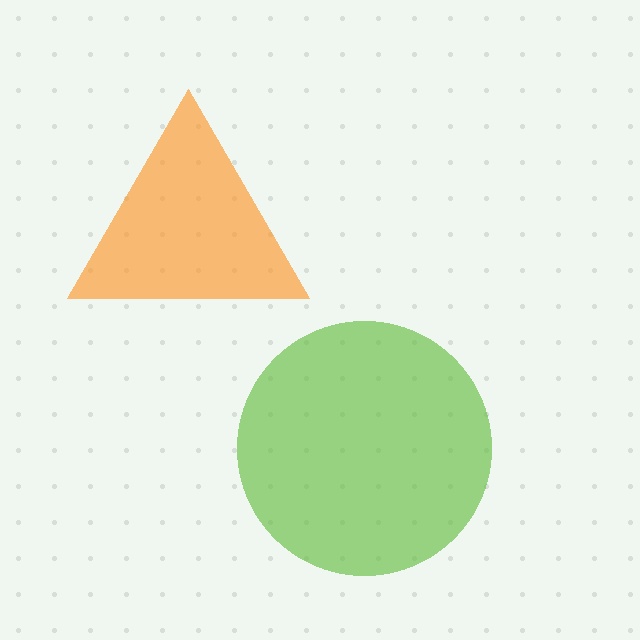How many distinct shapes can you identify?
There are 2 distinct shapes: an orange triangle, a lime circle.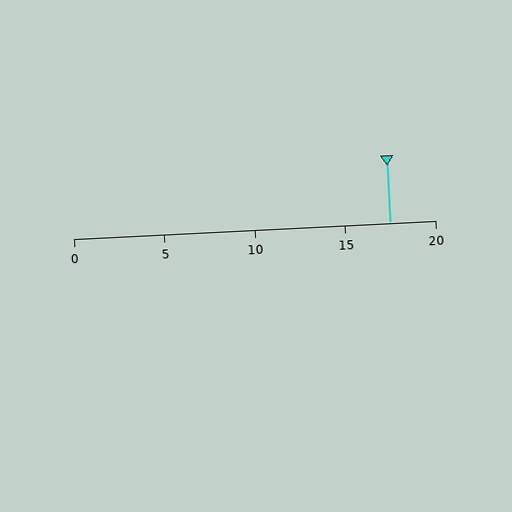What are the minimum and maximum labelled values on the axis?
The axis runs from 0 to 20.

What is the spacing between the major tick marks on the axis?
The major ticks are spaced 5 apart.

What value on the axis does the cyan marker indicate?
The marker indicates approximately 17.5.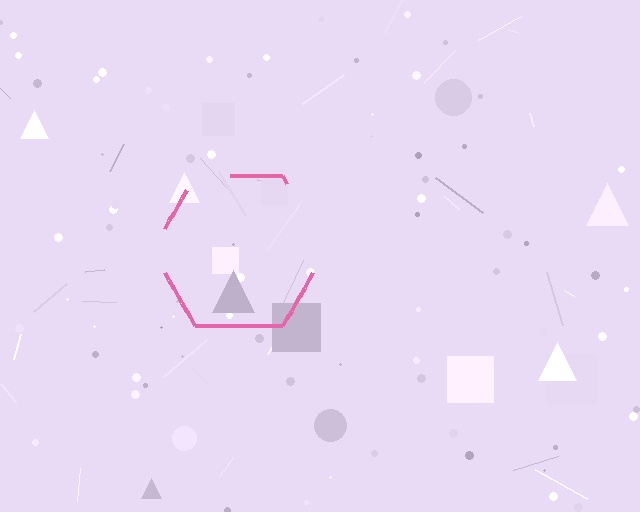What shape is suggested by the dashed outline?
The dashed outline suggests a hexagon.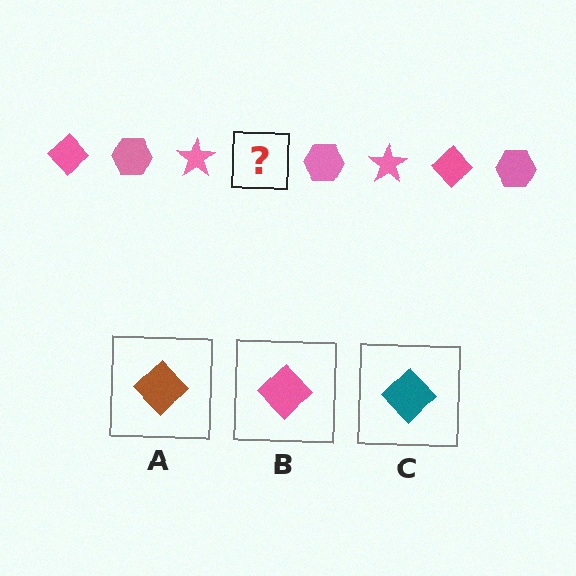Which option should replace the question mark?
Option B.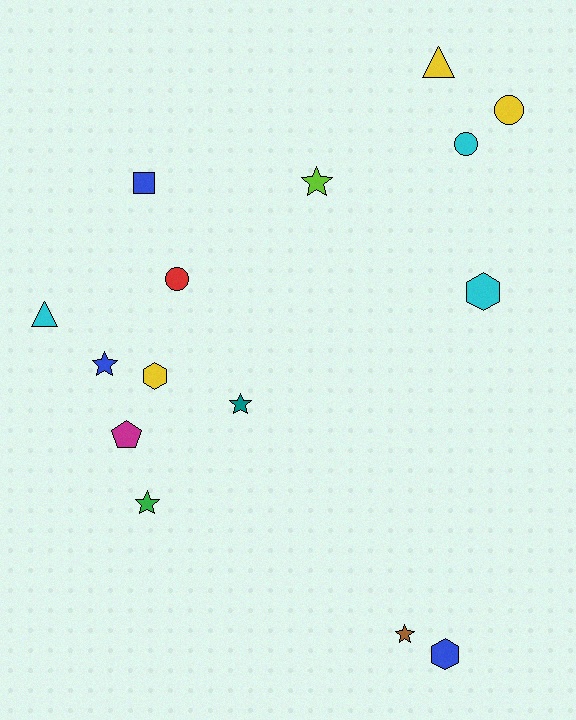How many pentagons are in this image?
There is 1 pentagon.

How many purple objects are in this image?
There are no purple objects.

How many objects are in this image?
There are 15 objects.